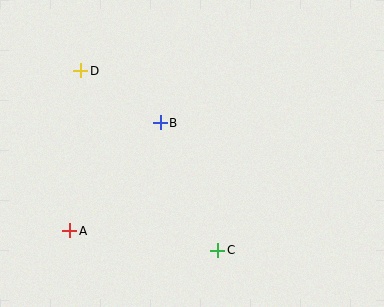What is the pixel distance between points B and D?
The distance between B and D is 95 pixels.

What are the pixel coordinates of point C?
Point C is at (218, 250).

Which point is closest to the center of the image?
Point B at (160, 123) is closest to the center.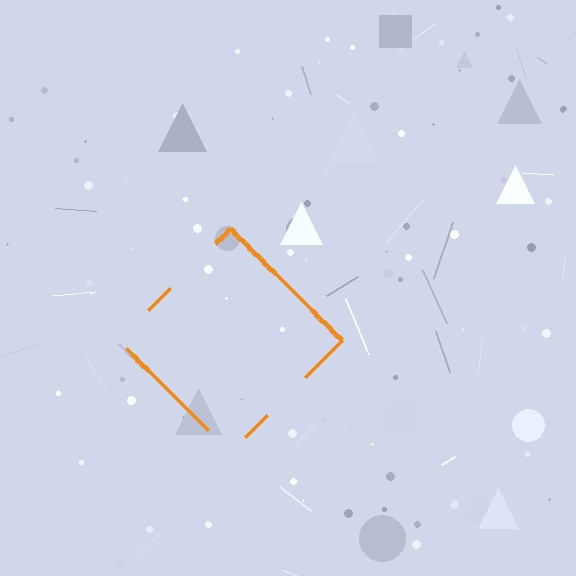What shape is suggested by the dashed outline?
The dashed outline suggests a diamond.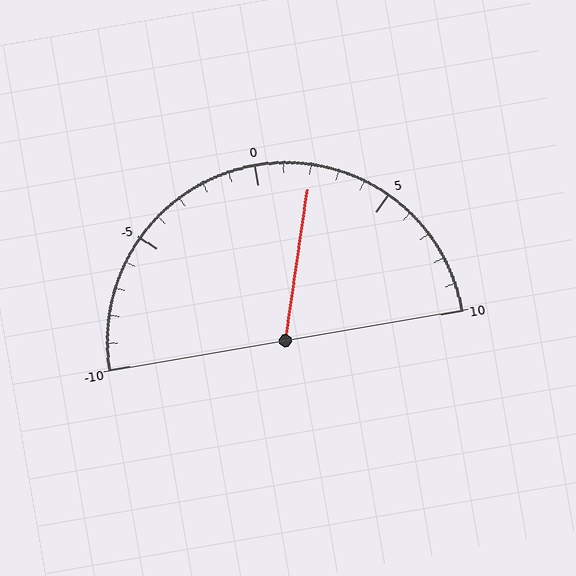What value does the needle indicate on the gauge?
The needle indicates approximately 2.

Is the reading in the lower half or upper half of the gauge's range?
The reading is in the upper half of the range (-10 to 10).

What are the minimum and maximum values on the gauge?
The gauge ranges from -10 to 10.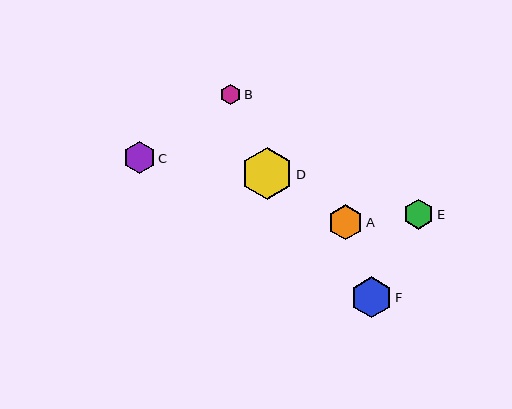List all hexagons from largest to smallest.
From largest to smallest: D, F, A, C, E, B.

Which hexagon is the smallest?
Hexagon B is the smallest with a size of approximately 21 pixels.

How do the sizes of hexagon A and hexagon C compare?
Hexagon A and hexagon C are approximately the same size.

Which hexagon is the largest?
Hexagon D is the largest with a size of approximately 52 pixels.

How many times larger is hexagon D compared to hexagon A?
Hexagon D is approximately 1.5 times the size of hexagon A.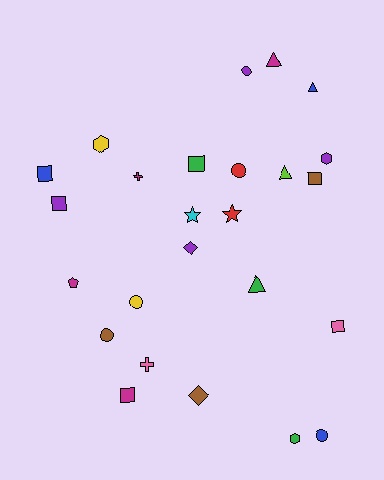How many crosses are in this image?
There are 2 crosses.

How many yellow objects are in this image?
There are 2 yellow objects.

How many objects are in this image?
There are 25 objects.